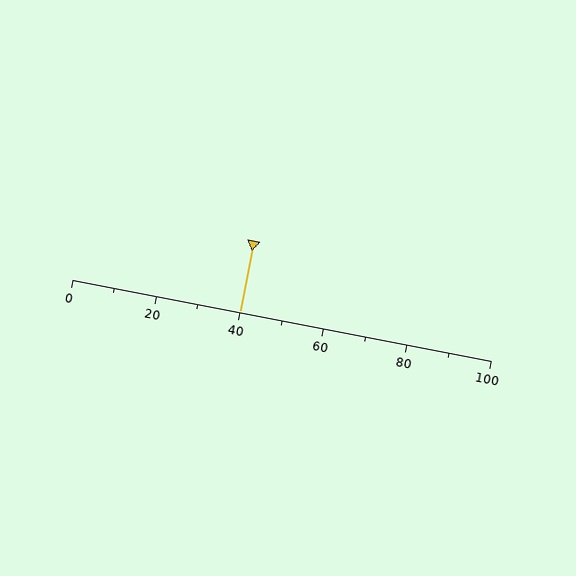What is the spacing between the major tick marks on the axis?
The major ticks are spaced 20 apart.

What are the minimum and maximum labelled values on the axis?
The axis runs from 0 to 100.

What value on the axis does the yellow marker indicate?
The marker indicates approximately 40.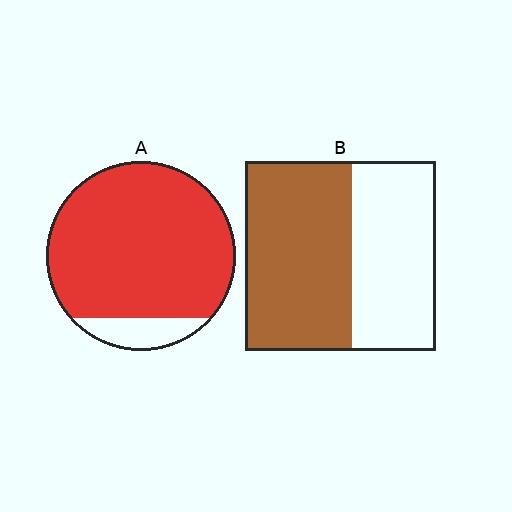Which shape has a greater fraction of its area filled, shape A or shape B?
Shape A.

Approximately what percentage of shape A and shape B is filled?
A is approximately 90% and B is approximately 55%.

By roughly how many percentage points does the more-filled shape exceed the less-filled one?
By roughly 30 percentage points (A over B).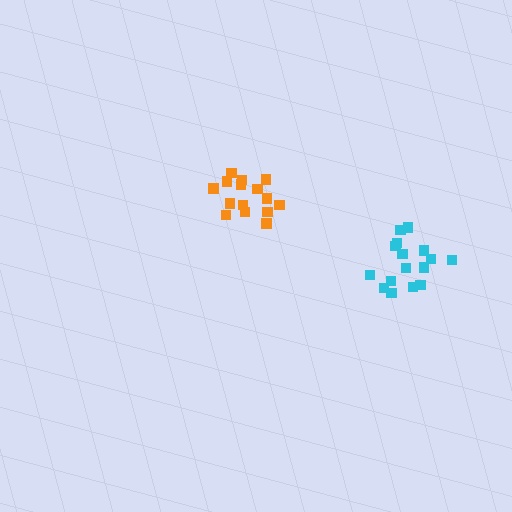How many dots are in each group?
Group 1: 15 dots, Group 2: 16 dots (31 total).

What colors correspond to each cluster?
The clusters are colored: orange, cyan.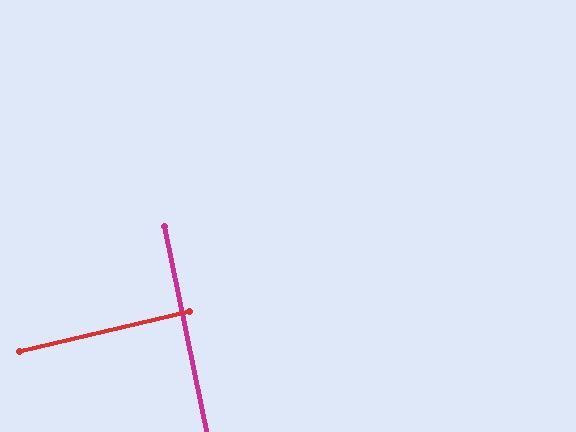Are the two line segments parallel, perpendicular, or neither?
Perpendicular — they meet at approximately 88°.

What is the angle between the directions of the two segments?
Approximately 88 degrees.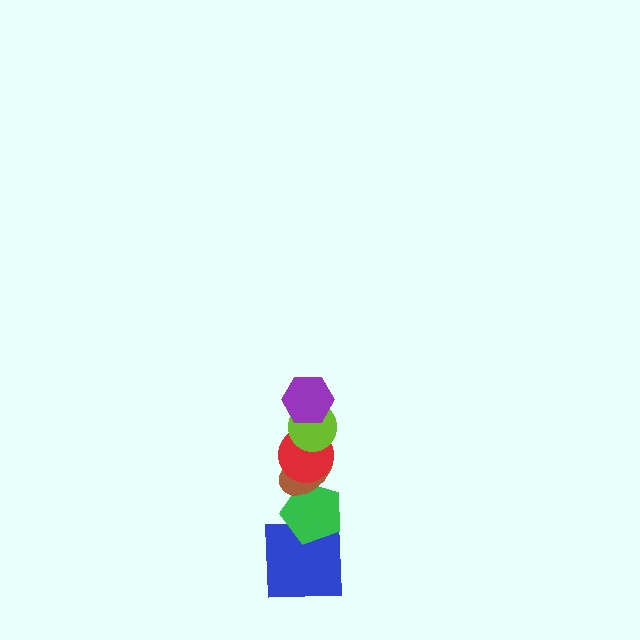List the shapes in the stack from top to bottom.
From top to bottom: the purple hexagon, the lime circle, the red circle, the brown ellipse, the green pentagon, the blue square.